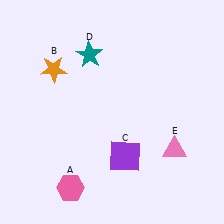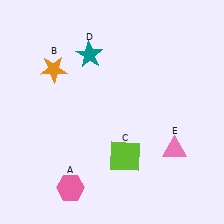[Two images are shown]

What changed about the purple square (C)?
In Image 1, C is purple. In Image 2, it changed to lime.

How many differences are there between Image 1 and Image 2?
There is 1 difference between the two images.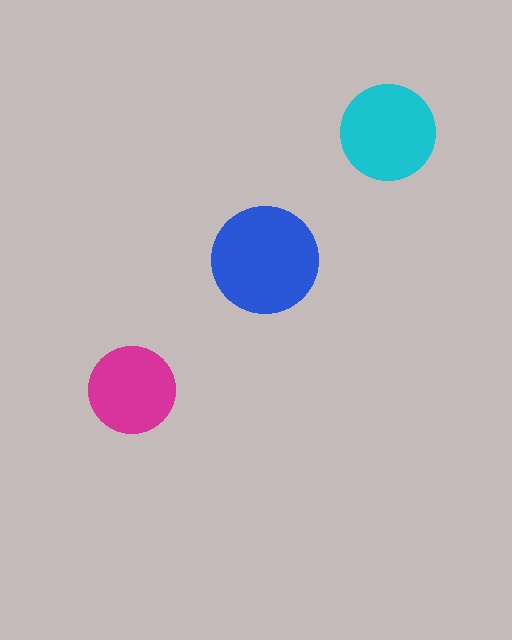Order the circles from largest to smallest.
the blue one, the cyan one, the magenta one.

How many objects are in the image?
There are 3 objects in the image.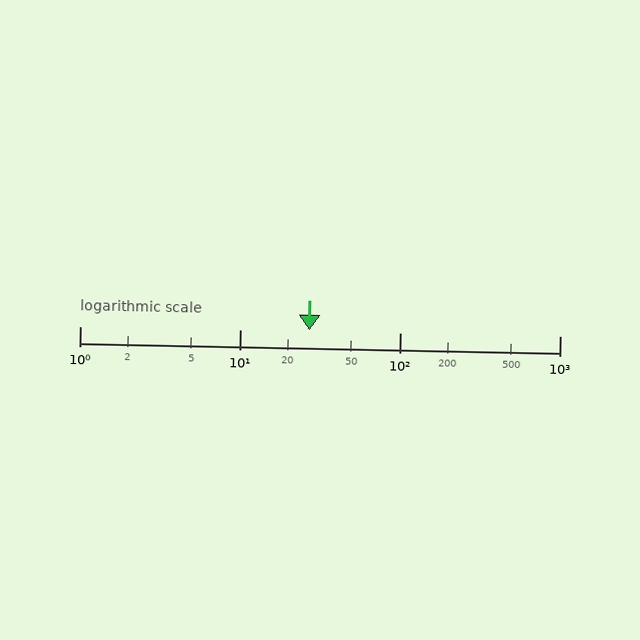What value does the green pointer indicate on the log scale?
The pointer indicates approximately 27.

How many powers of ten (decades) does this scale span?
The scale spans 3 decades, from 1 to 1000.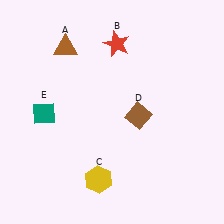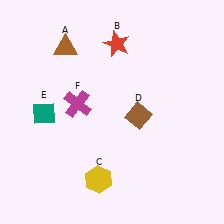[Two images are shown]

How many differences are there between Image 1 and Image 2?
There is 1 difference between the two images.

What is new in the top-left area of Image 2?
A magenta cross (F) was added in the top-left area of Image 2.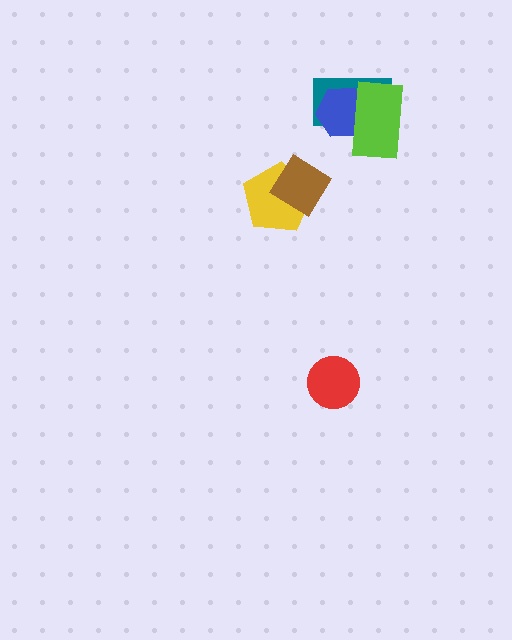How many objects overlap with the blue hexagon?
2 objects overlap with the blue hexagon.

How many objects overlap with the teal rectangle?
2 objects overlap with the teal rectangle.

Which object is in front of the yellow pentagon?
The brown diamond is in front of the yellow pentagon.